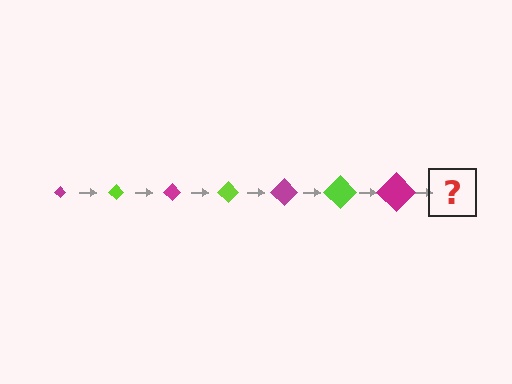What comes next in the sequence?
The next element should be a lime diamond, larger than the previous one.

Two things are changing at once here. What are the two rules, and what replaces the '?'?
The two rules are that the diamond grows larger each step and the color cycles through magenta and lime. The '?' should be a lime diamond, larger than the previous one.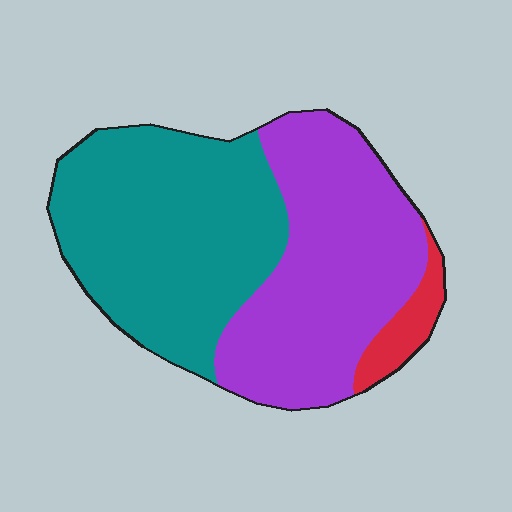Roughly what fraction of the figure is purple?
Purple covers 45% of the figure.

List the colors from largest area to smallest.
From largest to smallest: teal, purple, red.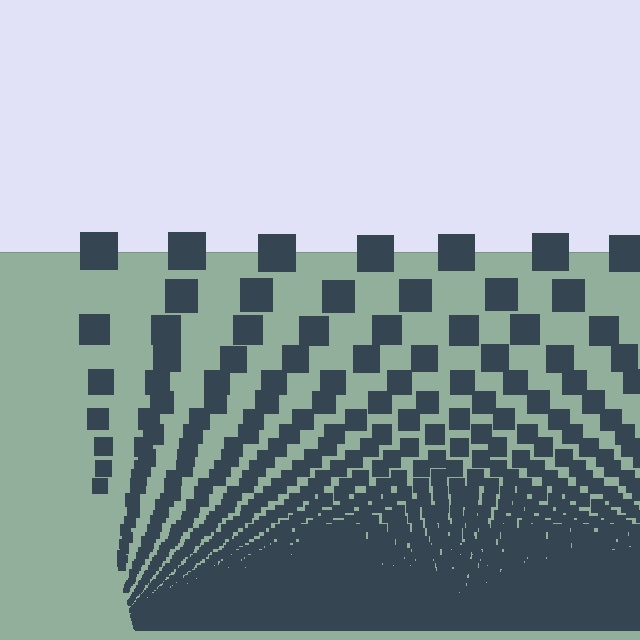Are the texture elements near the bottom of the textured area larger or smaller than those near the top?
Smaller. The gradient is inverted — elements near the bottom are smaller and denser.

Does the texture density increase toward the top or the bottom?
Density increases toward the bottom.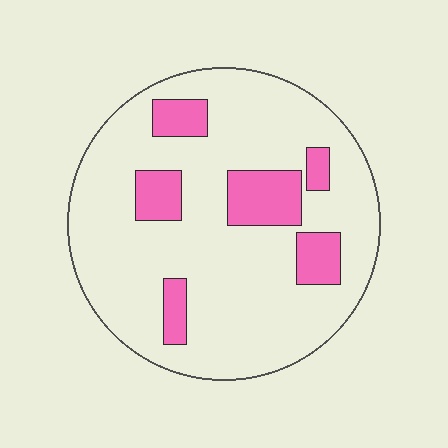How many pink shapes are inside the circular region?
6.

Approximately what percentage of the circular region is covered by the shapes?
Approximately 20%.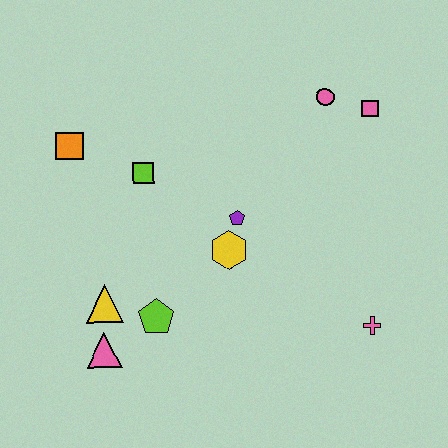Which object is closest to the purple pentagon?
The yellow hexagon is closest to the purple pentagon.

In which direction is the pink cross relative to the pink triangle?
The pink cross is to the right of the pink triangle.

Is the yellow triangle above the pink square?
No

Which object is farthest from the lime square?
The pink cross is farthest from the lime square.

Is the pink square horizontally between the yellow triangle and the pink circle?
No